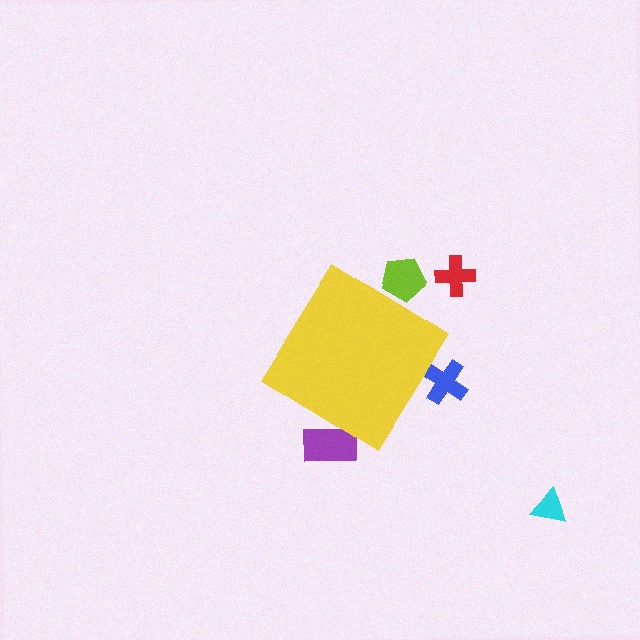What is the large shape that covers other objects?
A yellow diamond.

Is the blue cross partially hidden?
Yes, the blue cross is partially hidden behind the yellow diamond.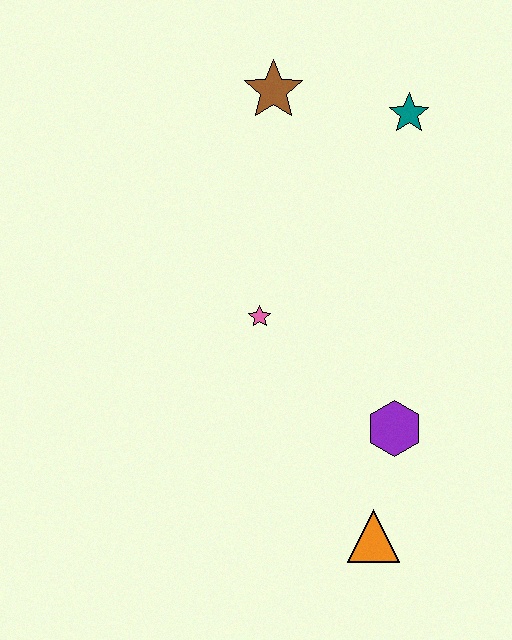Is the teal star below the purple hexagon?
No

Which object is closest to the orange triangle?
The purple hexagon is closest to the orange triangle.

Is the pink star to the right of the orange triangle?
No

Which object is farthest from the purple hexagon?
The brown star is farthest from the purple hexagon.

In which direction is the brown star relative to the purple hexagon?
The brown star is above the purple hexagon.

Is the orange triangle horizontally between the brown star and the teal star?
Yes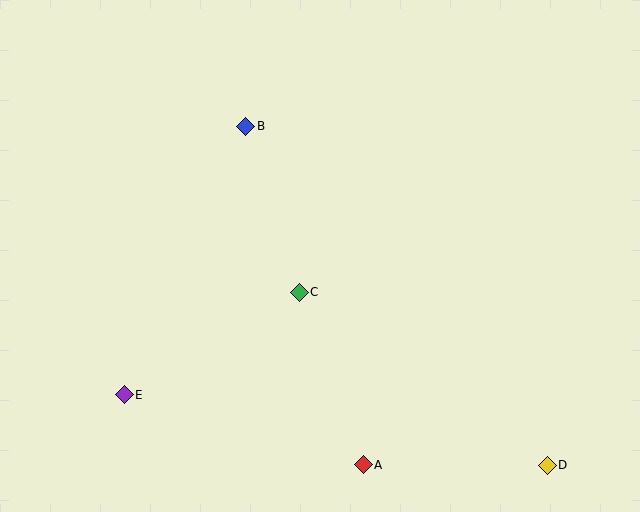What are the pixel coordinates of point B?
Point B is at (246, 126).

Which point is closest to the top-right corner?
Point B is closest to the top-right corner.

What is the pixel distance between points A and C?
The distance between A and C is 184 pixels.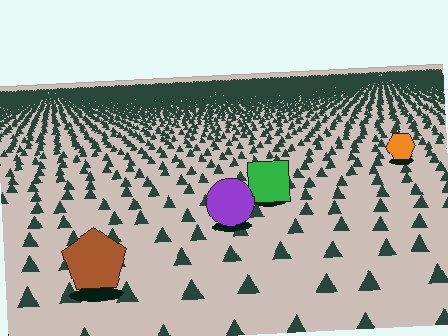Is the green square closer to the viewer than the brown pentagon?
No. The brown pentagon is closer — you can tell from the texture gradient: the ground texture is coarser near it.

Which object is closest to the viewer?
The brown pentagon is closest. The texture marks near it are larger and more spread out.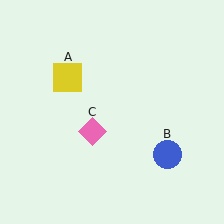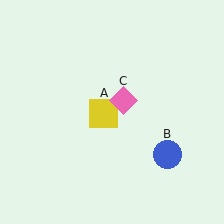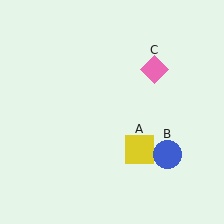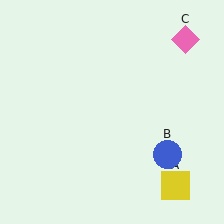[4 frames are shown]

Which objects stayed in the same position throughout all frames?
Blue circle (object B) remained stationary.